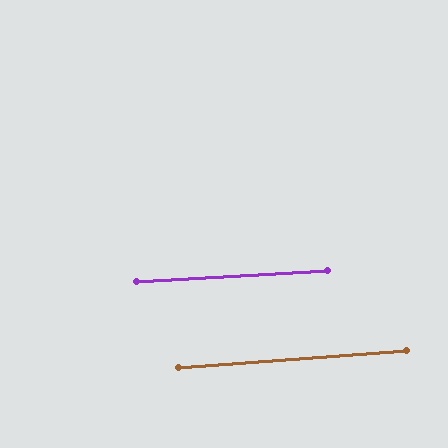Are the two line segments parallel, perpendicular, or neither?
Parallel — their directions differ by only 0.7°.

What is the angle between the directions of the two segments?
Approximately 1 degree.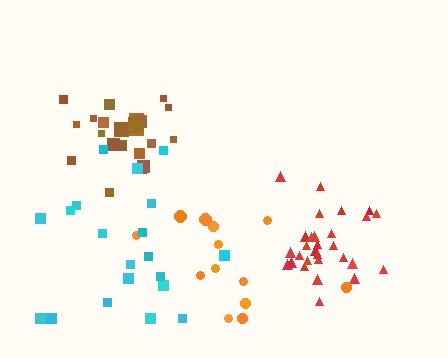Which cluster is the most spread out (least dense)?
Orange.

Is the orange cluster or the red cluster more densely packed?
Red.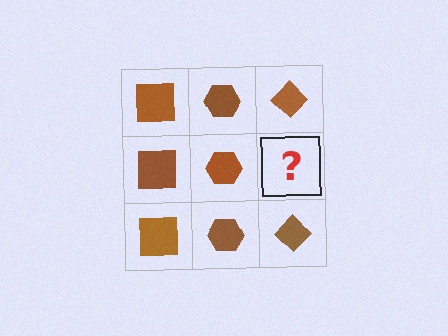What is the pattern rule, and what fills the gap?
The rule is that each column has a consistent shape. The gap should be filled with a brown diamond.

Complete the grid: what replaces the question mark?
The question mark should be replaced with a brown diamond.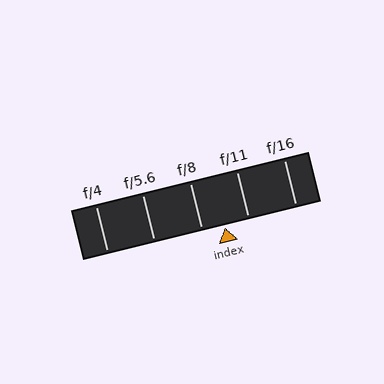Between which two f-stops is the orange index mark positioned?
The index mark is between f/8 and f/11.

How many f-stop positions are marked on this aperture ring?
There are 5 f-stop positions marked.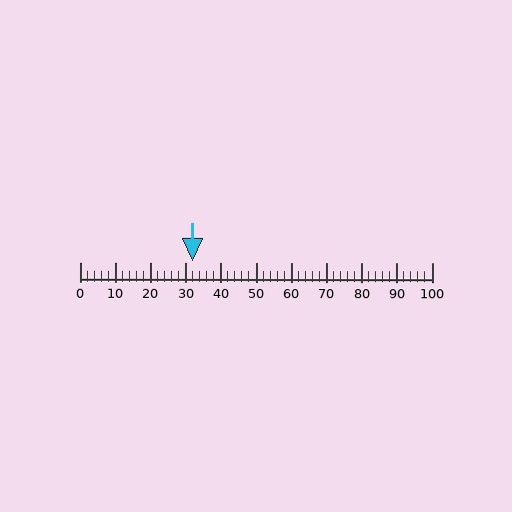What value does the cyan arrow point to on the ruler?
The cyan arrow points to approximately 32.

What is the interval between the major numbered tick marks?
The major tick marks are spaced 10 units apart.